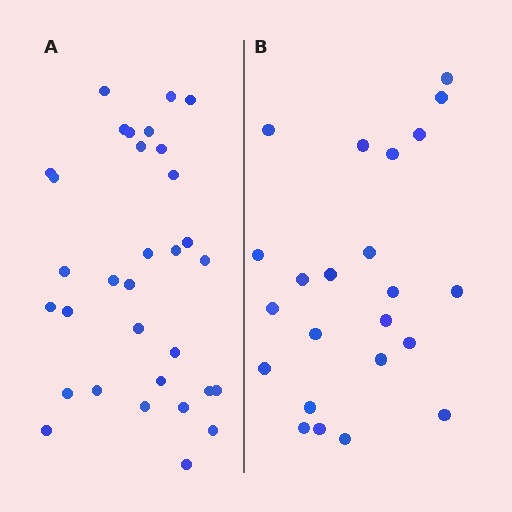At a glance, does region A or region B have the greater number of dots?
Region A (the left region) has more dots.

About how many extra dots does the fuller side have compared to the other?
Region A has roughly 8 or so more dots than region B.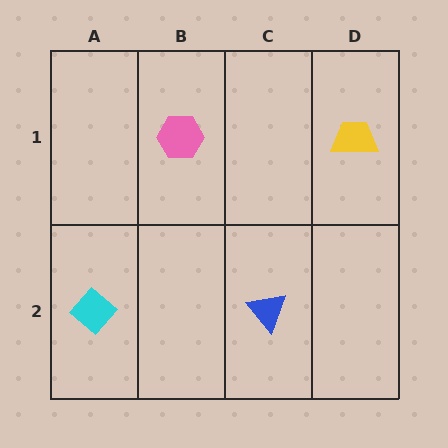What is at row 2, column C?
A blue triangle.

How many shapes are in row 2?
2 shapes.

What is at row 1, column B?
A pink hexagon.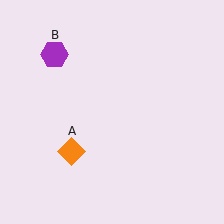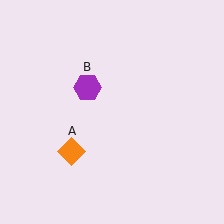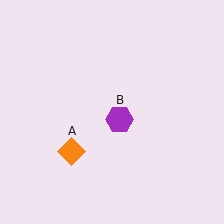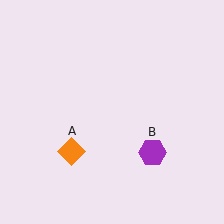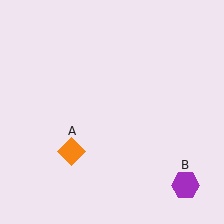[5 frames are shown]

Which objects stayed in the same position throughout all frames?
Orange diamond (object A) remained stationary.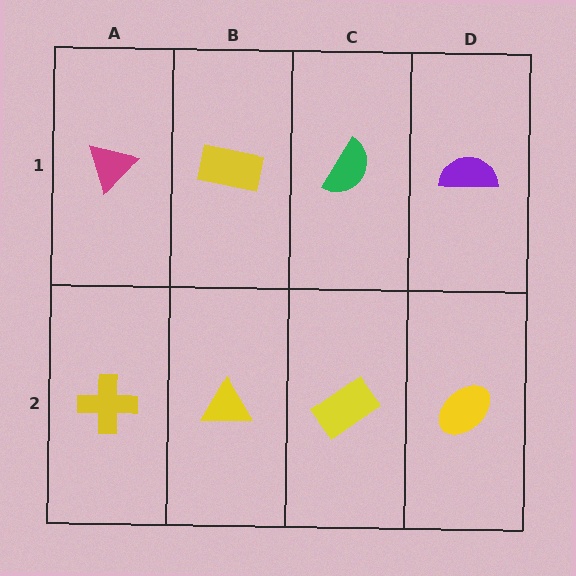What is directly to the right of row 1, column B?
A green semicircle.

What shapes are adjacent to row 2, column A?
A magenta triangle (row 1, column A), a yellow triangle (row 2, column B).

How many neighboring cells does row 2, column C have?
3.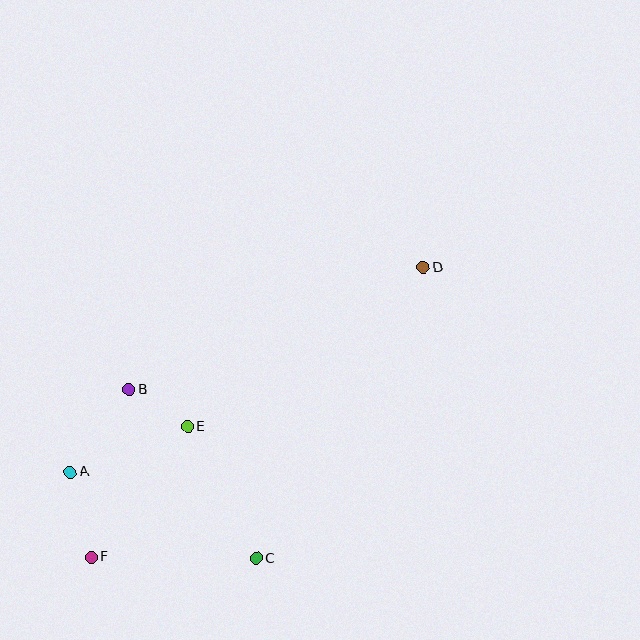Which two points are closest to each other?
Points B and E are closest to each other.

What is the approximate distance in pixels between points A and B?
The distance between A and B is approximately 101 pixels.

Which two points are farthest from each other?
Points D and F are farthest from each other.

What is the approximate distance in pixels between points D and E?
The distance between D and E is approximately 284 pixels.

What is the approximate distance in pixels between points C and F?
The distance between C and F is approximately 166 pixels.